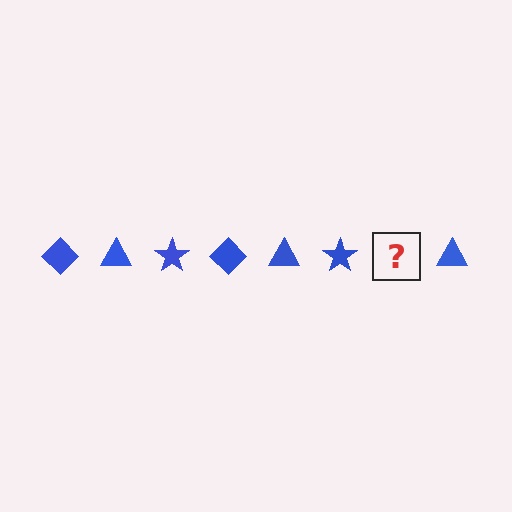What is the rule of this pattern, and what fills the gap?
The rule is that the pattern cycles through diamond, triangle, star shapes in blue. The gap should be filled with a blue diamond.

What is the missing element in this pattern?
The missing element is a blue diamond.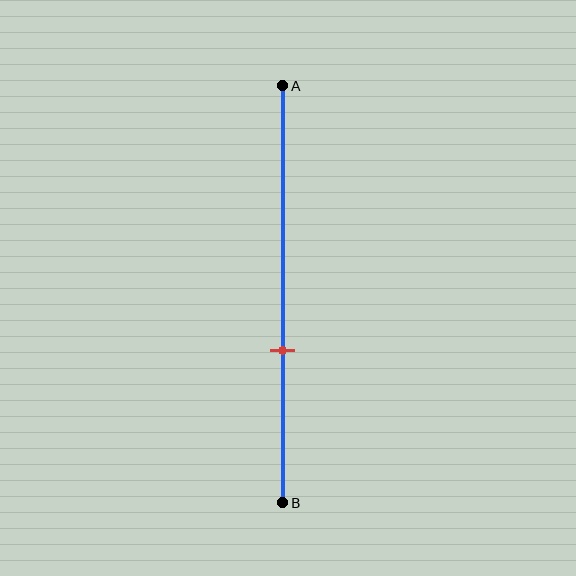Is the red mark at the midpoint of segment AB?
No, the mark is at about 65% from A, not at the 50% midpoint.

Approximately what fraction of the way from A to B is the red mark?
The red mark is approximately 65% of the way from A to B.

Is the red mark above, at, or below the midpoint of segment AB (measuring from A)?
The red mark is below the midpoint of segment AB.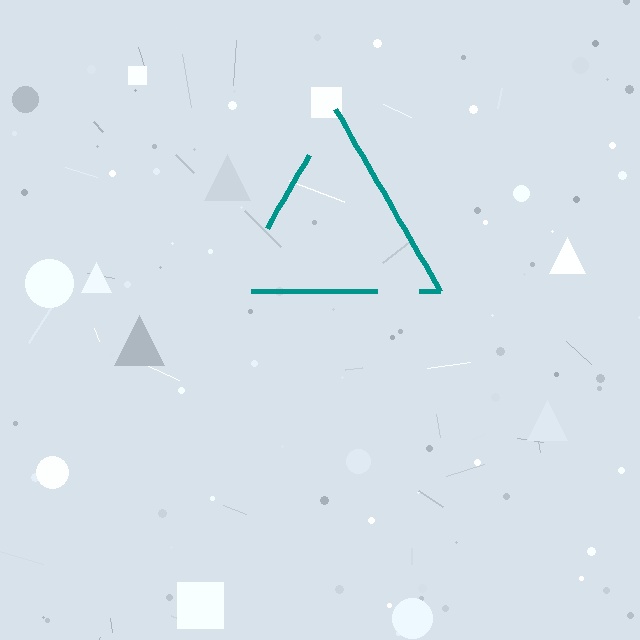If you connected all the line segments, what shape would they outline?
They would outline a triangle.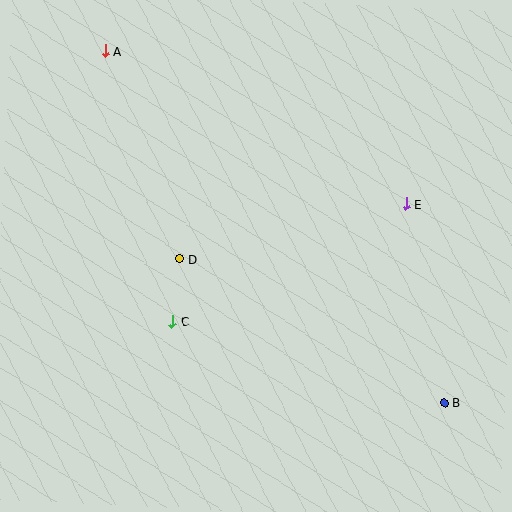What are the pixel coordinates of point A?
Point A is at (105, 51).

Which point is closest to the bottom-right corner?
Point B is closest to the bottom-right corner.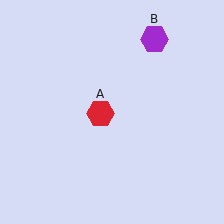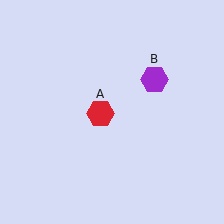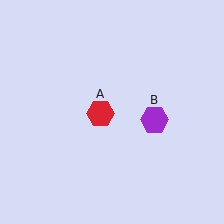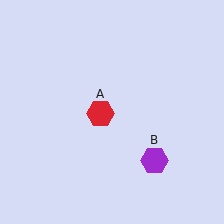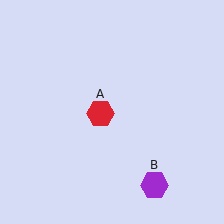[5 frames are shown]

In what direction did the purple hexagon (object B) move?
The purple hexagon (object B) moved down.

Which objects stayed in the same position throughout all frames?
Red hexagon (object A) remained stationary.